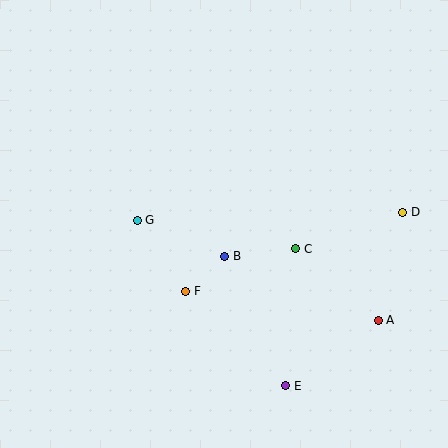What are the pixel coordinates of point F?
Point F is at (186, 291).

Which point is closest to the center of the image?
Point B at (225, 256) is closest to the center.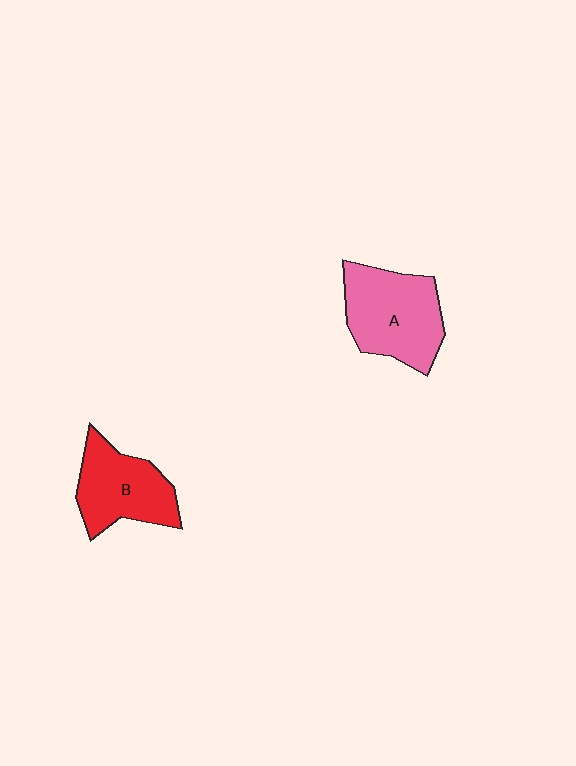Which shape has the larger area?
Shape A (pink).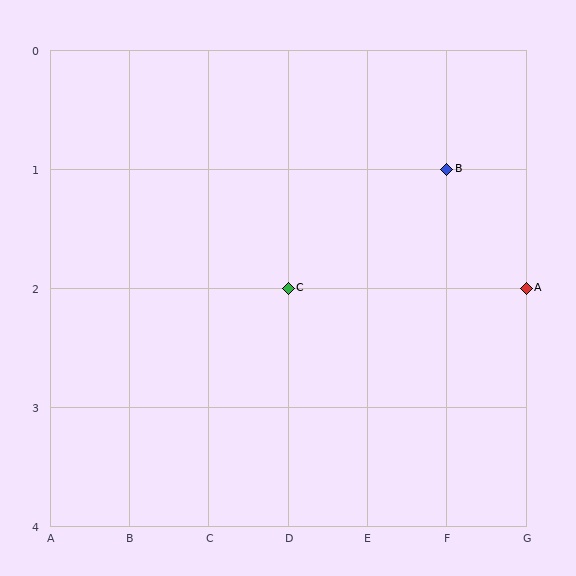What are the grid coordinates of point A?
Point A is at grid coordinates (G, 2).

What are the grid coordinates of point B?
Point B is at grid coordinates (F, 1).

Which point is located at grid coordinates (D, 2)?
Point C is at (D, 2).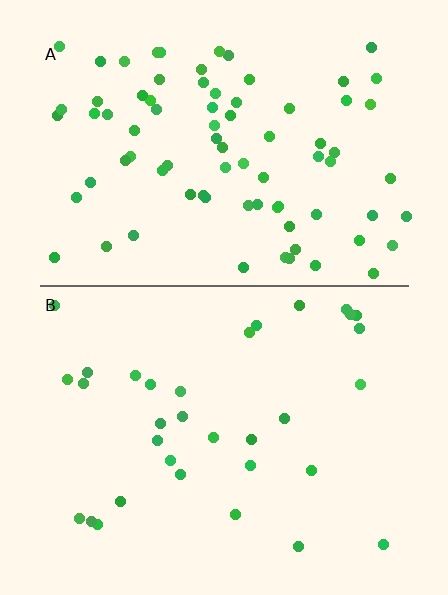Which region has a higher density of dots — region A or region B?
A (the top).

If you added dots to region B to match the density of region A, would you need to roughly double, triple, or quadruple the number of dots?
Approximately double.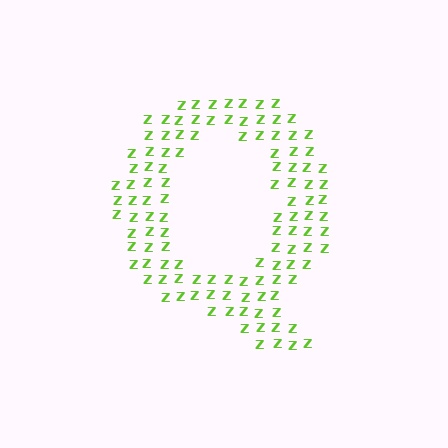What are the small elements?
The small elements are letter Z's.